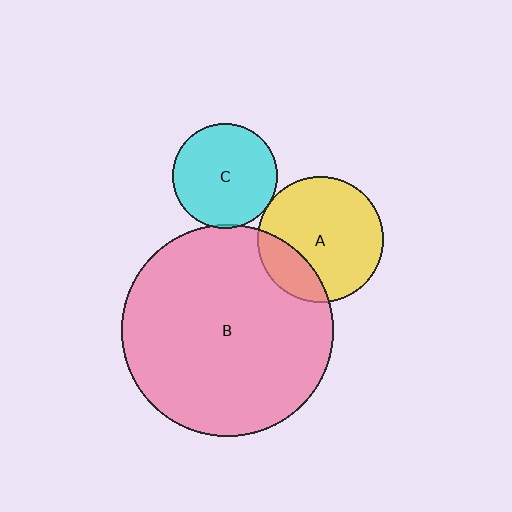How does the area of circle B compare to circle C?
Approximately 4.1 times.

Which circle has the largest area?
Circle B (pink).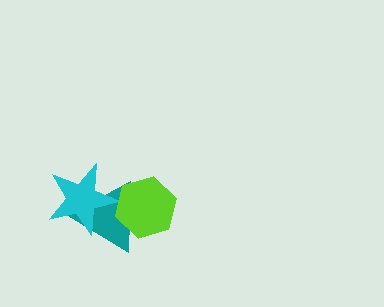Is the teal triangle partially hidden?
Yes, it is partially covered by another shape.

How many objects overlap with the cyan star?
1 object overlaps with the cyan star.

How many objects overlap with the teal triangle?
2 objects overlap with the teal triangle.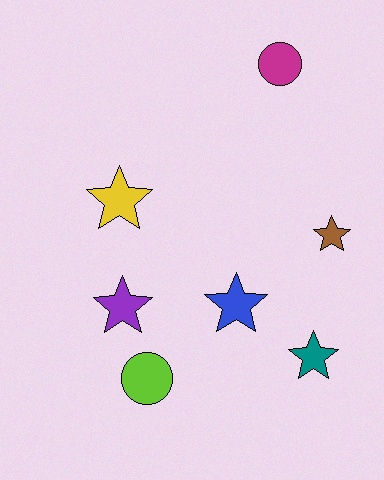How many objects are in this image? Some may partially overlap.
There are 7 objects.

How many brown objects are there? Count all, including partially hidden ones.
There is 1 brown object.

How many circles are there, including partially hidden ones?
There are 2 circles.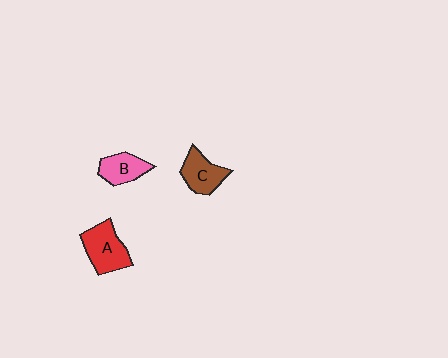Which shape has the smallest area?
Shape B (pink).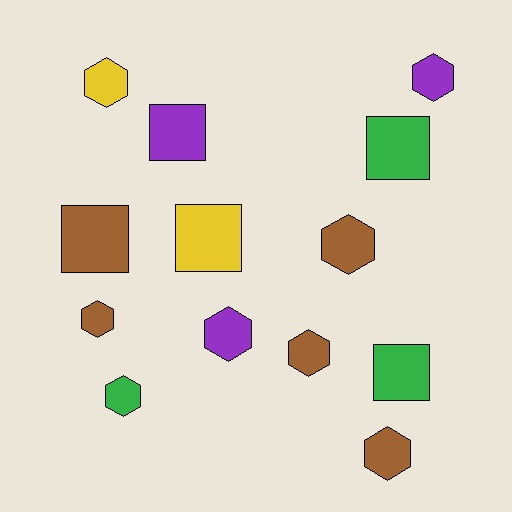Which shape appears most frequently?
Hexagon, with 8 objects.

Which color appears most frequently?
Brown, with 5 objects.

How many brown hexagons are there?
There are 4 brown hexagons.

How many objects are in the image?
There are 13 objects.